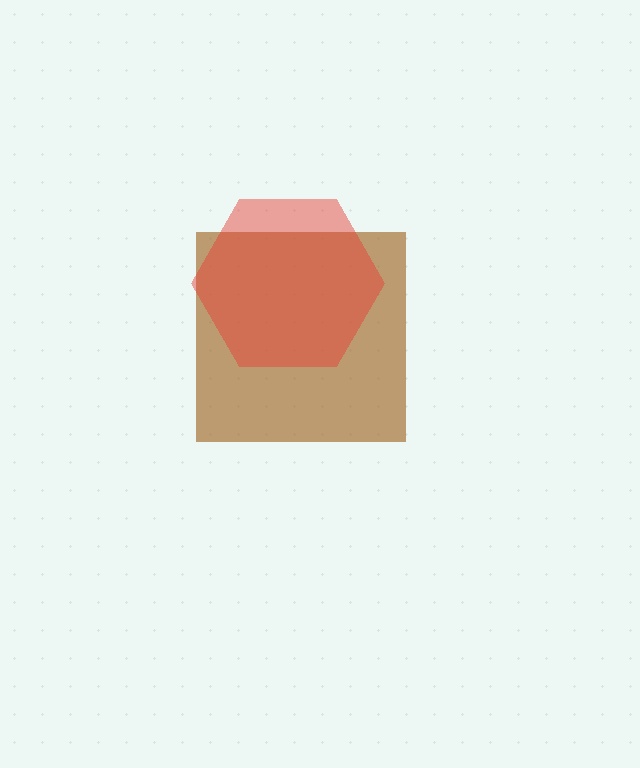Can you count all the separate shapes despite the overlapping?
Yes, there are 2 separate shapes.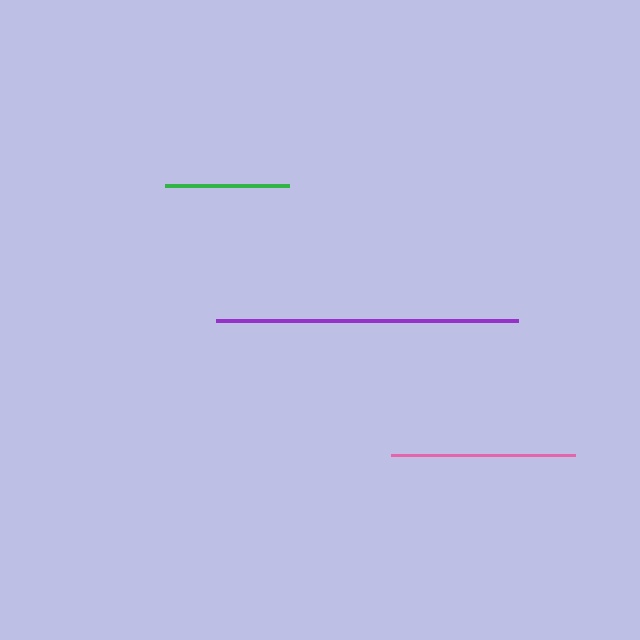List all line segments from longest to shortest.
From longest to shortest: purple, pink, green.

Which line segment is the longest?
The purple line is the longest at approximately 302 pixels.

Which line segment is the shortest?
The green line is the shortest at approximately 125 pixels.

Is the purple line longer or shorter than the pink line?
The purple line is longer than the pink line.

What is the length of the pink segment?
The pink segment is approximately 184 pixels long.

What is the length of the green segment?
The green segment is approximately 125 pixels long.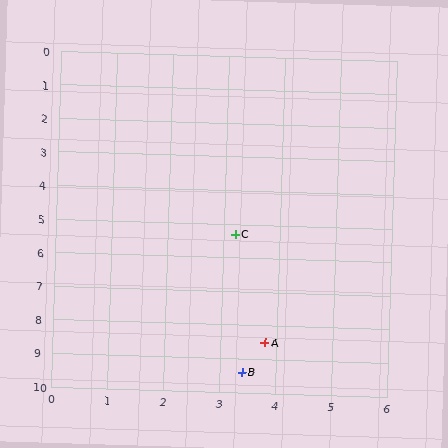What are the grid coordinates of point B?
Point B is at approximately (3.4, 9.4).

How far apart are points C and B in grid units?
Points C and B are about 4.1 grid units apart.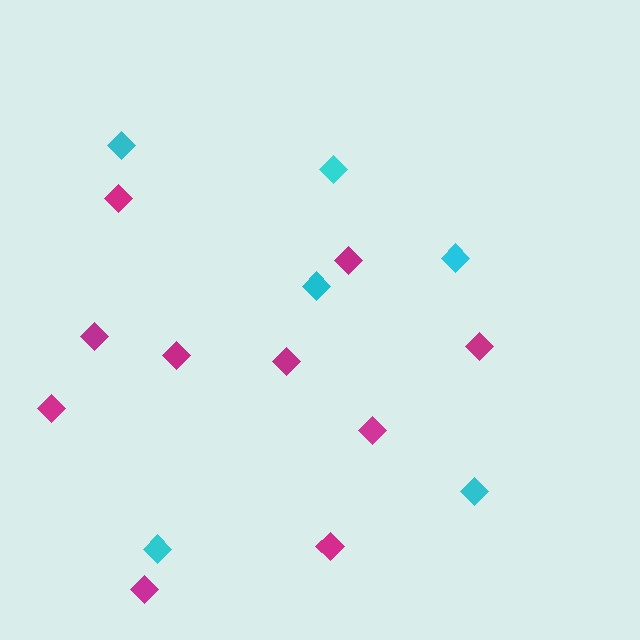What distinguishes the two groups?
There are 2 groups: one group of cyan diamonds (6) and one group of magenta diamonds (10).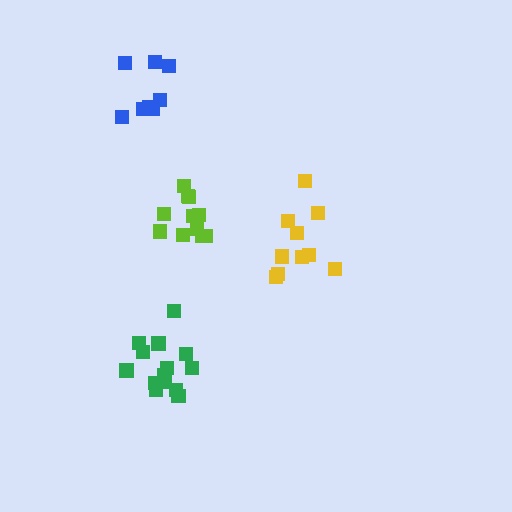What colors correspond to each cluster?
The clusters are colored: yellow, blue, green, lime.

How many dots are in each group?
Group 1: 10 dots, Group 2: 8 dots, Group 3: 14 dots, Group 4: 11 dots (43 total).